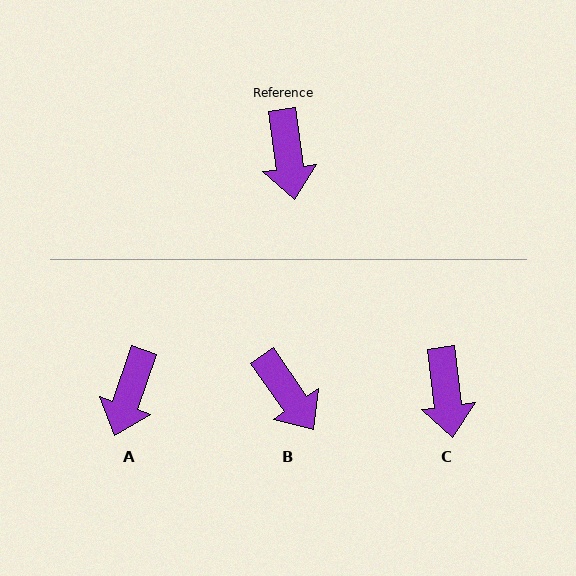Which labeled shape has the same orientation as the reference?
C.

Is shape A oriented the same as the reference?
No, it is off by about 26 degrees.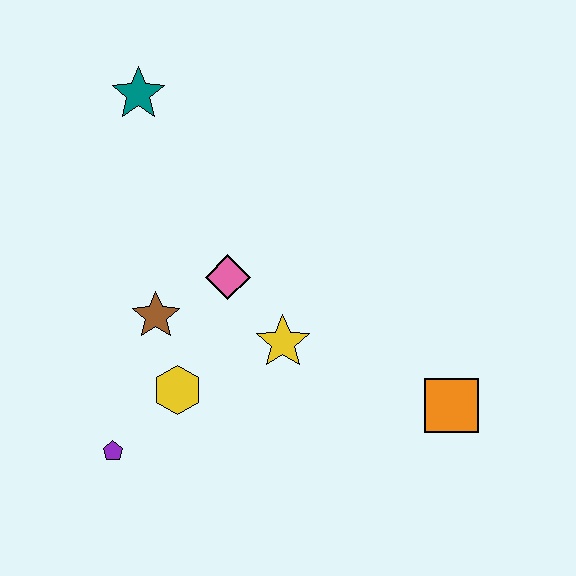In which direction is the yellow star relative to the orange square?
The yellow star is to the left of the orange square.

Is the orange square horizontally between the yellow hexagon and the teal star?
No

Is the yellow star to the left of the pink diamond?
No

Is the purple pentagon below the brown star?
Yes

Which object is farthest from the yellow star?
The teal star is farthest from the yellow star.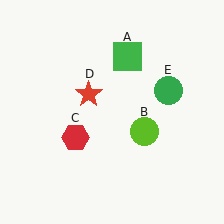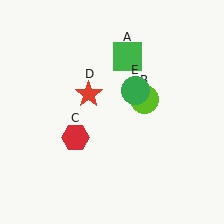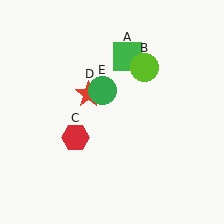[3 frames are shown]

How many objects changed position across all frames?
2 objects changed position: lime circle (object B), green circle (object E).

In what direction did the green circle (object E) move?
The green circle (object E) moved left.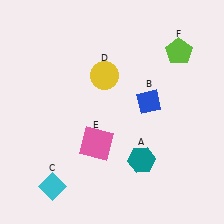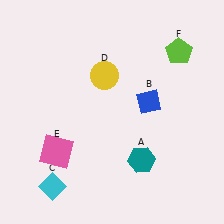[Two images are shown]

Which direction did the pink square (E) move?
The pink square (E) moved left.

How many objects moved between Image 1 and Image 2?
1 object moved between the two images.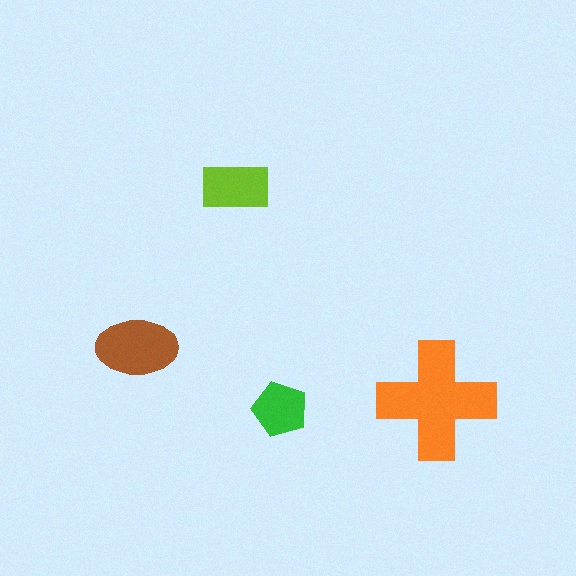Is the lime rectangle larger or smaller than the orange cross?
Smaller.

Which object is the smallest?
The green pentagon.